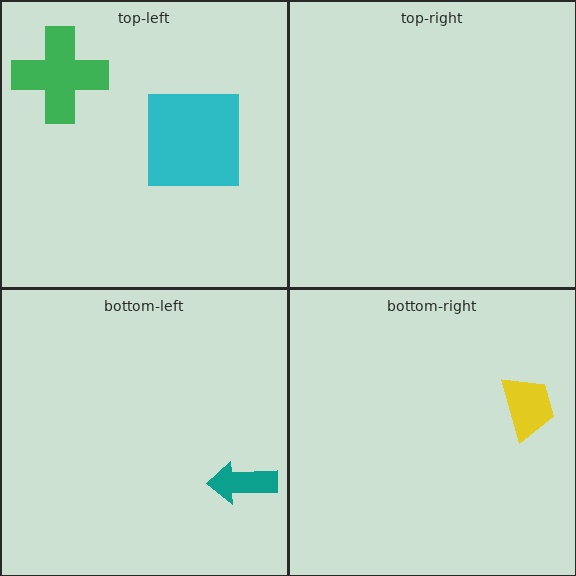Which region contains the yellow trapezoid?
The bottom-right region.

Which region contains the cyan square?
The top-left region.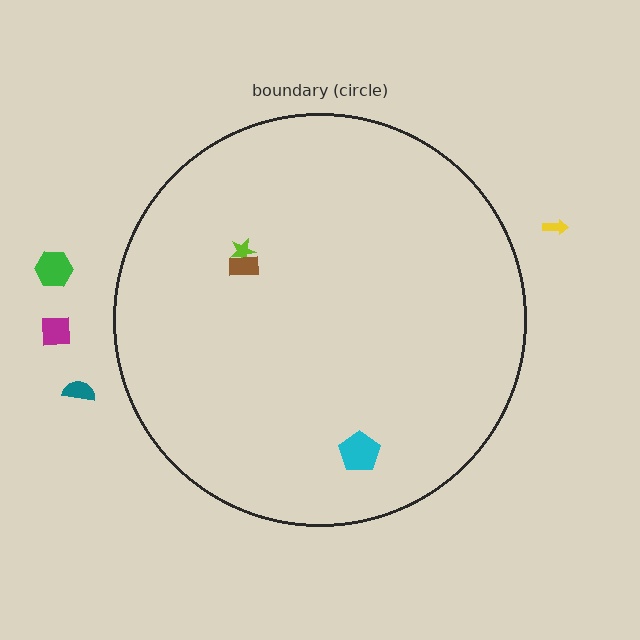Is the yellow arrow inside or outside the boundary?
Outside.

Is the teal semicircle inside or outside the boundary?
Outside.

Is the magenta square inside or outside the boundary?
Outside.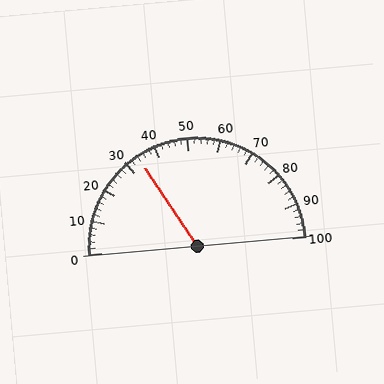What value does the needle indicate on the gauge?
The needle indicates approximately 34.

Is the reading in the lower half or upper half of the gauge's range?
The reading is in the lower half of the range (0 to 100).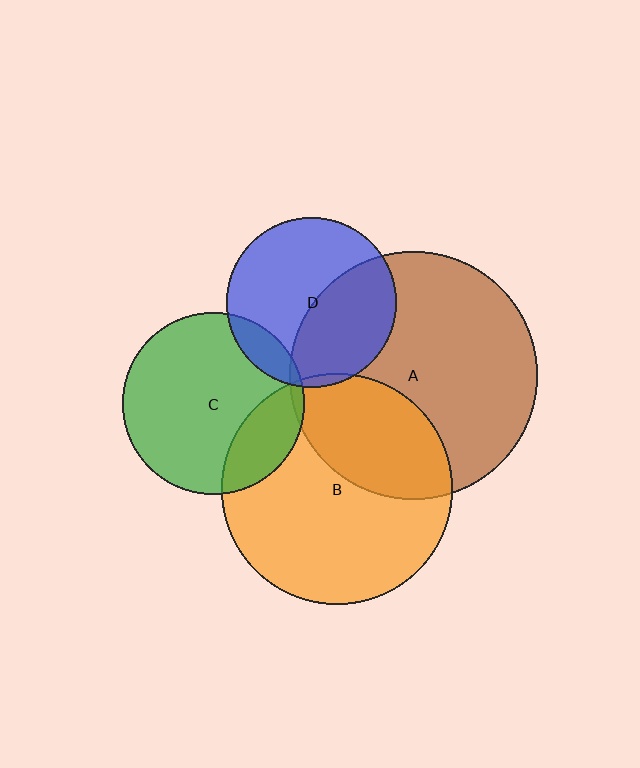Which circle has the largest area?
Circle A (brown).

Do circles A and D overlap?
Yes.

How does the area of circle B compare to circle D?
Approximately 1.8 times.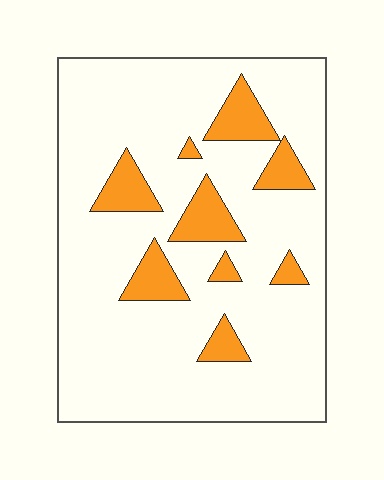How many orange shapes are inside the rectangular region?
9.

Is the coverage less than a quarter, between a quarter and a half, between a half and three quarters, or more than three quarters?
Less than a quarter.